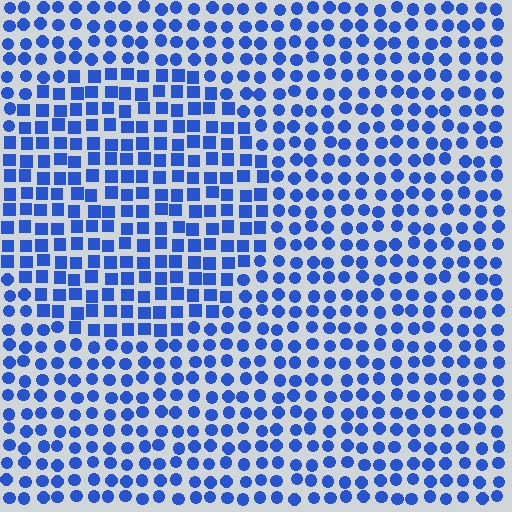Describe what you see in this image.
The image is filled with small blue elements arranged in a uniform grid. A circle-shaped region contains squares, while the surrounding area contains circles. The boundary is defined purely by the change in element shape.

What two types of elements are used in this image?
The image uses squares inside the circle region and circles outside it.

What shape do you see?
I see a circle.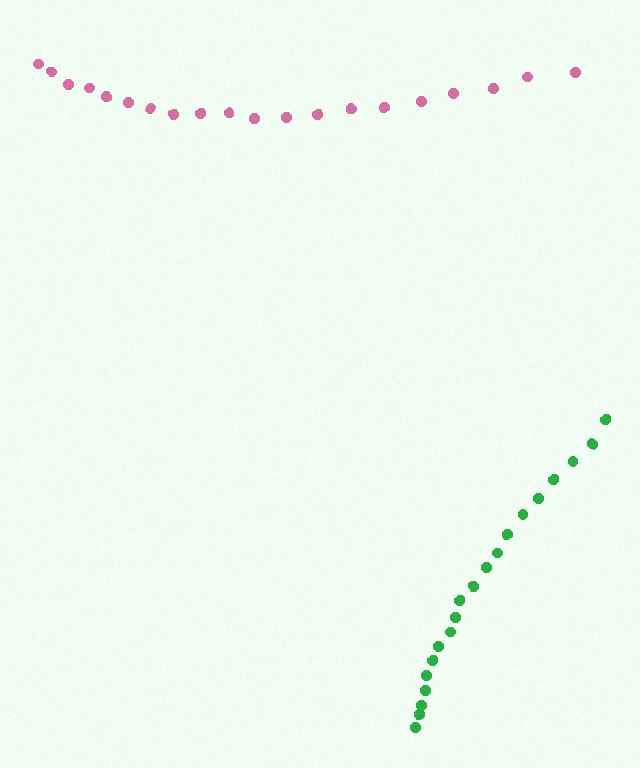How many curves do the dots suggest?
There are 2 distinct paths.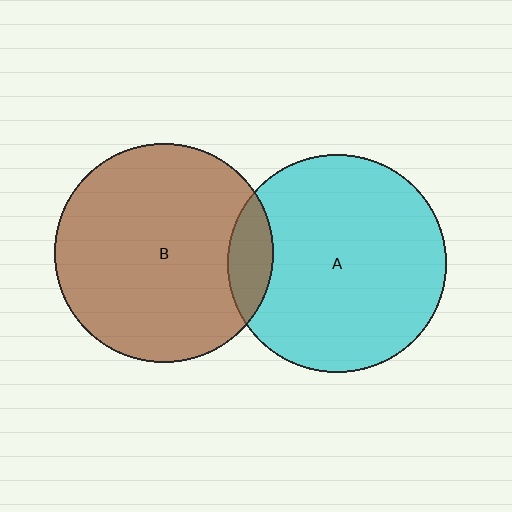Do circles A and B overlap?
Yes.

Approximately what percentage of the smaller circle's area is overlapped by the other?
Approximately 10%.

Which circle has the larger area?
Circle B (brown).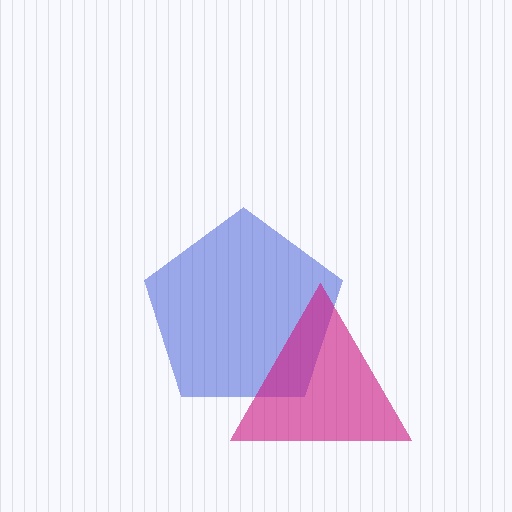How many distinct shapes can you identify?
There are 2 distinct shapes: a blue pentagon, a magenta triangle.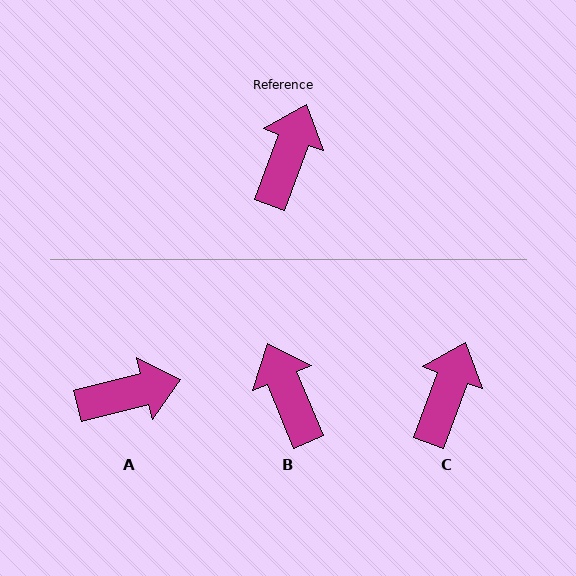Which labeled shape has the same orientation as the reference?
C.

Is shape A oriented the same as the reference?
No, it is off by about 55 degrees.